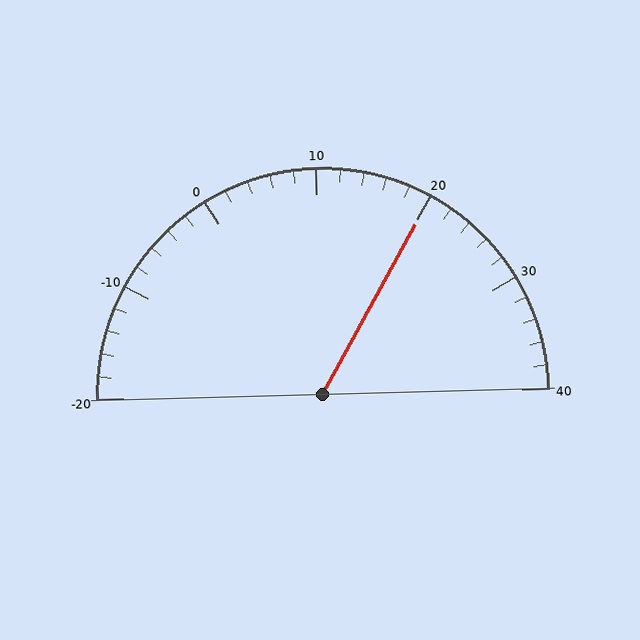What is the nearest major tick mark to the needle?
The nearest major tick mark is 20.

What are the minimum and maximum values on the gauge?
The gauge ranges from -20 to 40.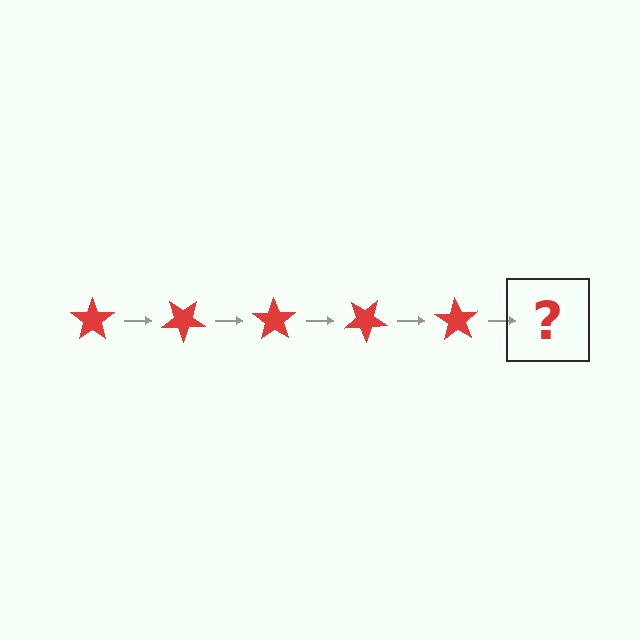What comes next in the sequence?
The next element should be a red star rotated 175 degrees.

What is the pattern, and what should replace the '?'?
The pattern is that the star rotates 35 degrees each step. The '?' should be a red star rotated 175 degrees.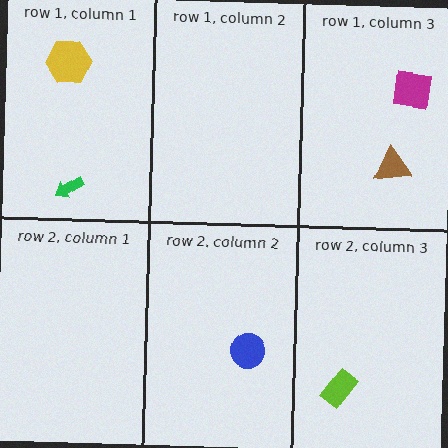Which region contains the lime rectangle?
The row 2, column 3 region.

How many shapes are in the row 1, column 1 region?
2.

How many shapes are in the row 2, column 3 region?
1.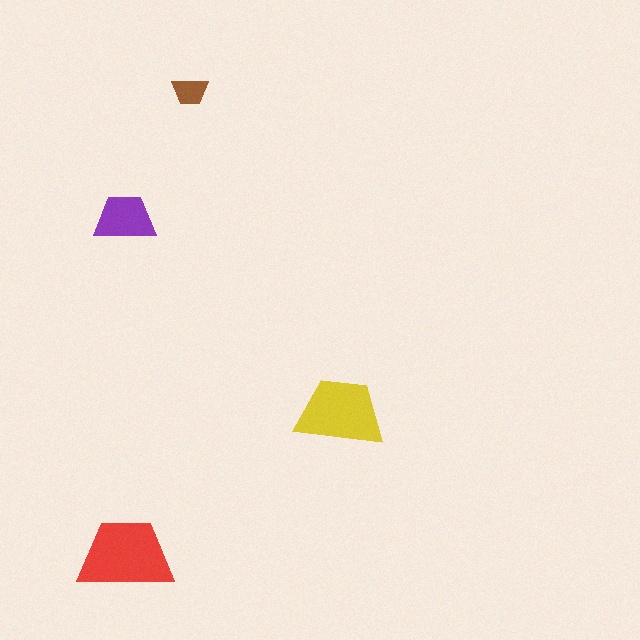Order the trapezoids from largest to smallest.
the red one, the yellow one, the purple one, the brown one.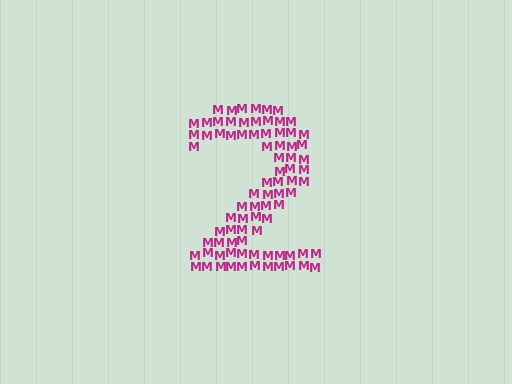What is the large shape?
The large shape is the digit 2.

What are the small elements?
The small elements are letter M's.